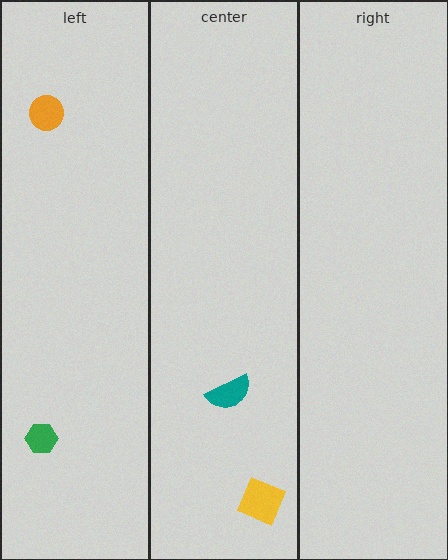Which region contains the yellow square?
The center region.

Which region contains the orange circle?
The left region.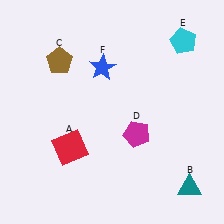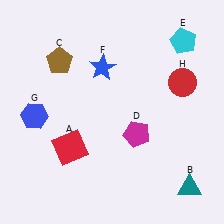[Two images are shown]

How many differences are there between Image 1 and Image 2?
There are 2 differences between the two images.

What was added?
A blue hexagon (G), a red circle (H) were added in Image 2.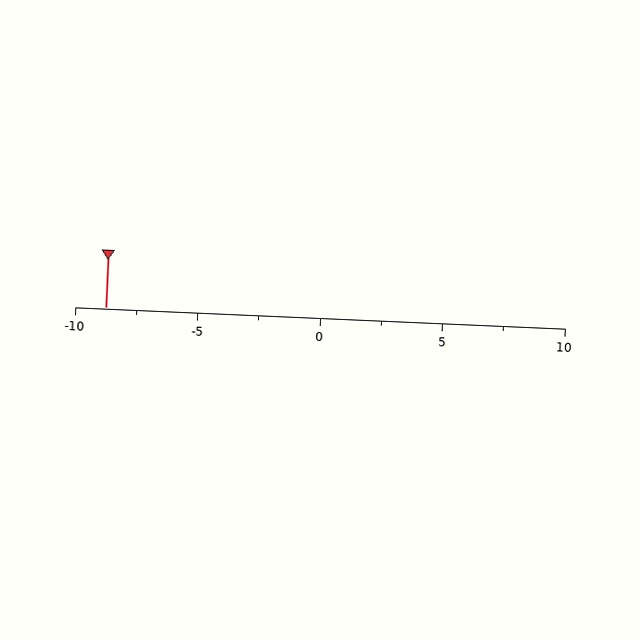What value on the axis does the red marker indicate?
The marker indicates approximately -8.8.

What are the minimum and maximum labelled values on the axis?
The axis runs from -10 to 10.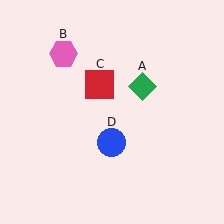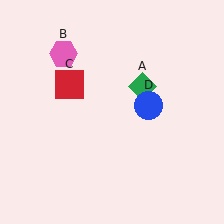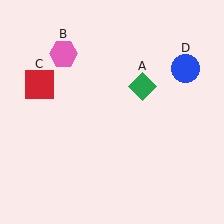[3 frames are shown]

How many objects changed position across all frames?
2 objects changed position: red square (object C), blue circle (object D).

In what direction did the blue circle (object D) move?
The blue circle (object D) moved up and to the right.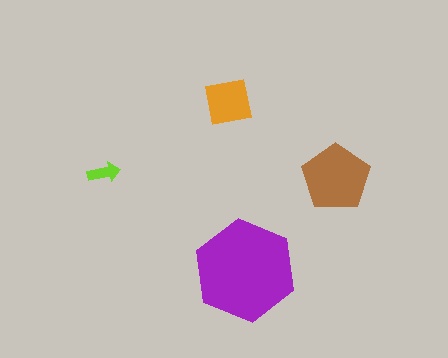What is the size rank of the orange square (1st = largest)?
3rd.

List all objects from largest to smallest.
The purple hexagon, the brown pentagon, the orange square, the lime arrow.